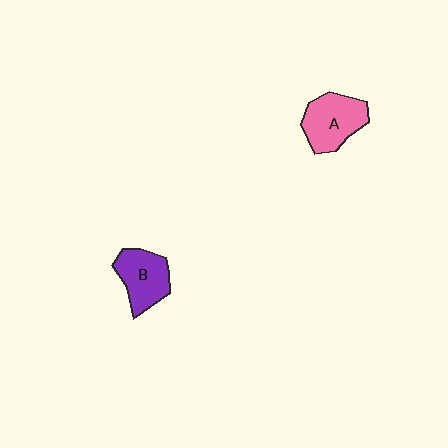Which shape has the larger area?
Shape A (pink).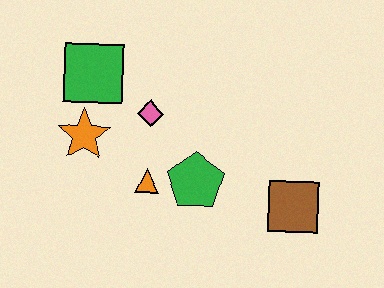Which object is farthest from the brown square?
The green square is farthest from the brown square.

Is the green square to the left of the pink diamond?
Yes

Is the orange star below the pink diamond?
Yes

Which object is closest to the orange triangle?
The green pentagon is closest to the orange triangle.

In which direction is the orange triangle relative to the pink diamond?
The orange triangle is below the pink diamond.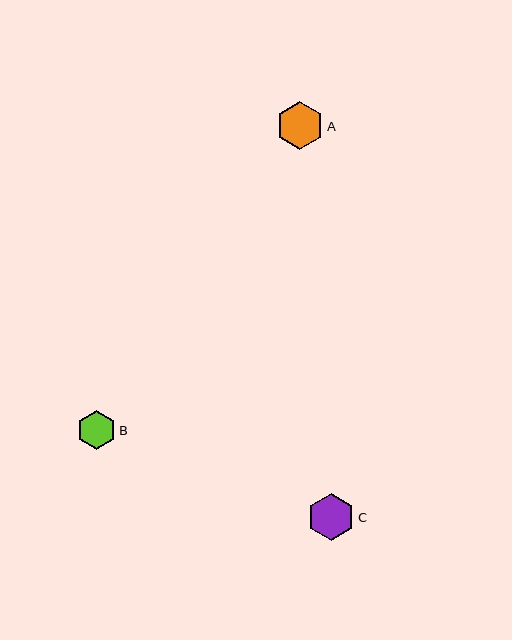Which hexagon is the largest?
Hexagon A is the largest with a size of approximately 48 pixels.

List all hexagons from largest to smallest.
From largest to smallest: A, C, B.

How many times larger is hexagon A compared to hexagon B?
Hexagon A is approximately 1.2 times the size of hexagon B.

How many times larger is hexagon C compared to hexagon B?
Hexagon C is approximately 1.2 times the size of hexagon B.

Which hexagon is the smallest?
Hexagon B is the smallest with a size of approximately 40 pixels.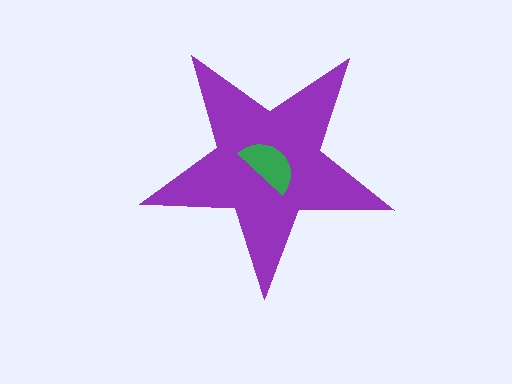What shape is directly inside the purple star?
The green semicircle.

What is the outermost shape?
The purple star.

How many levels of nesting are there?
2.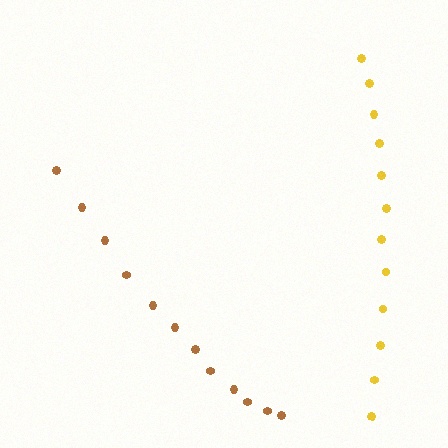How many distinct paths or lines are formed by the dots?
There are 2 distinct paths.